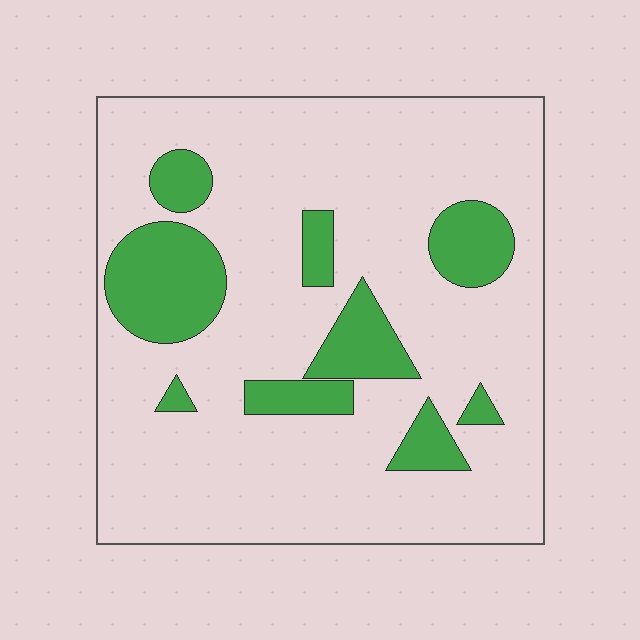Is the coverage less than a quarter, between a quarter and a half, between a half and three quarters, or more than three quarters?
Less than a quarter.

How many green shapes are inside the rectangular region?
9.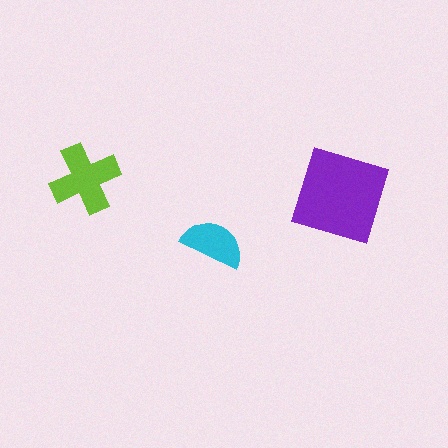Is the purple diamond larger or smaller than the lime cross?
Larger.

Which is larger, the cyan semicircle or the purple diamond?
The purple diamond.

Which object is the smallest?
The cyan semicircle.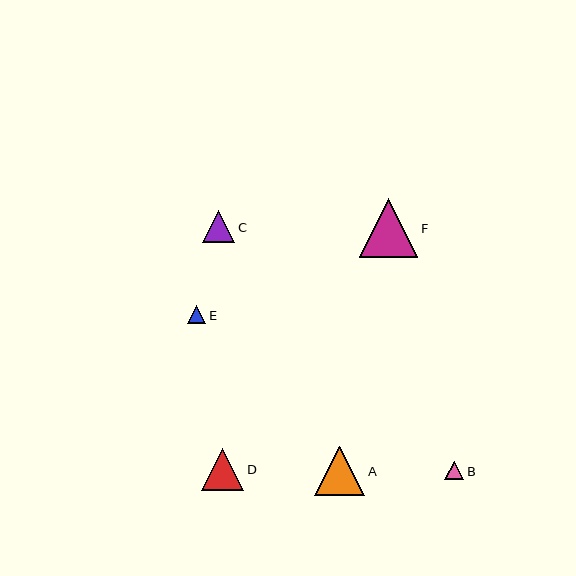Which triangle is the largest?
Triangle F is the largest with a size of approximately 59 pixels.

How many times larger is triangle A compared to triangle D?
Triangle A is approximately 1.2 times the size of triangle D.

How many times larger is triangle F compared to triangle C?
Triangle F is approximately 1.8 times the size of triangle C.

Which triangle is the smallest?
Triangle E is the smallest with a size of approximately 18 pixels.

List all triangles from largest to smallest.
From largest to smallest: F, A, D, C, B, E.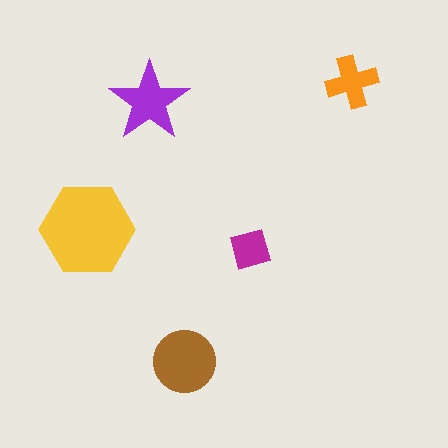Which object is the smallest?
The magenta square.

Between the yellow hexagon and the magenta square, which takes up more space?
The yellow hexagon.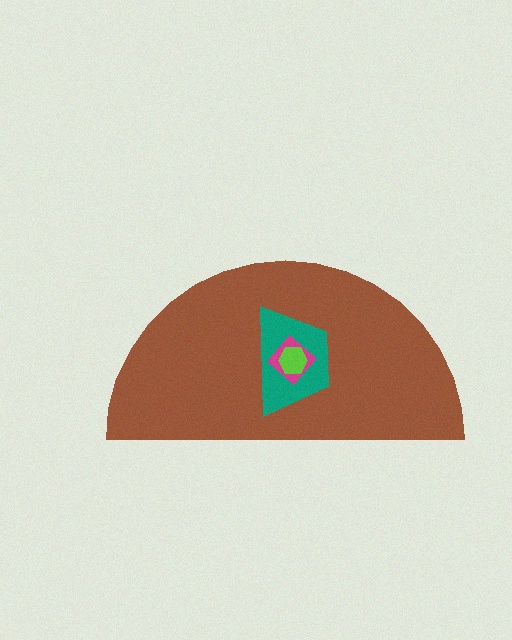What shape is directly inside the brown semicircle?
The teal trapezoid.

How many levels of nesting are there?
4.